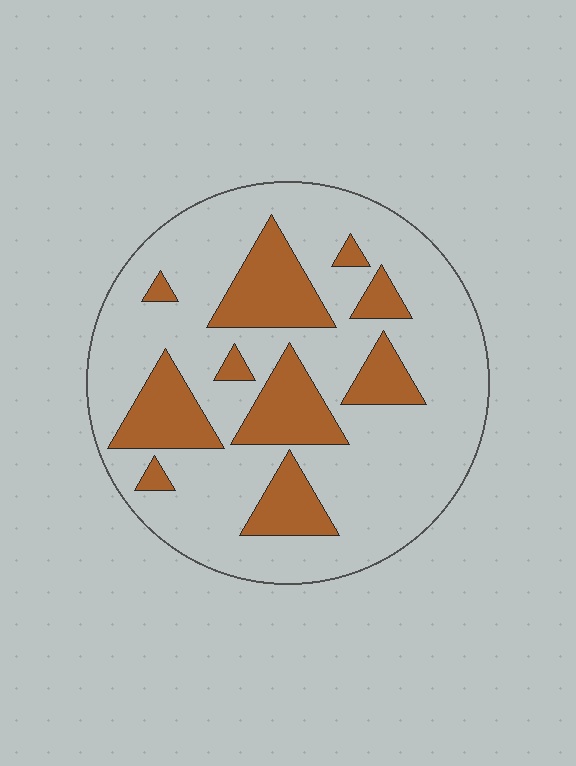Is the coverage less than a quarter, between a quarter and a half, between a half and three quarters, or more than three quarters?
Between a quarter and a half.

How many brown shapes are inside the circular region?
10.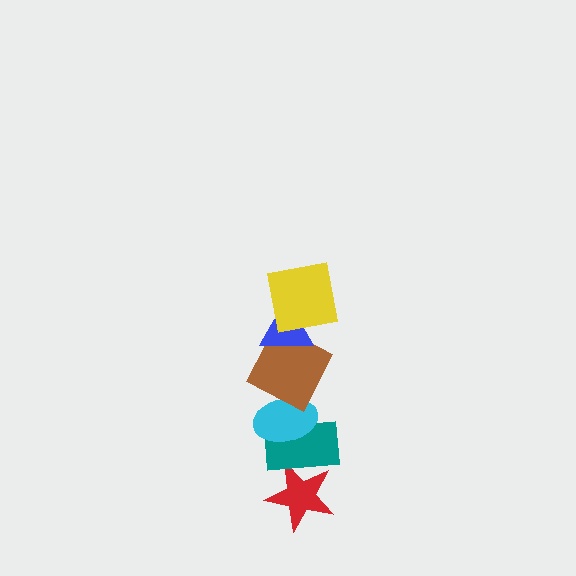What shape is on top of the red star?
The teal rectangle is on top of the red star.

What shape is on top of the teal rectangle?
The cyan ellipse is on top of the teal rectangle.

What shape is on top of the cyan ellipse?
The brown square is on top of the cyan ellipse.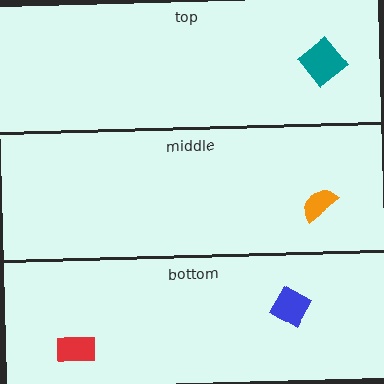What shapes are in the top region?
The teal diamond.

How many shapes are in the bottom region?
2.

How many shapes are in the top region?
1.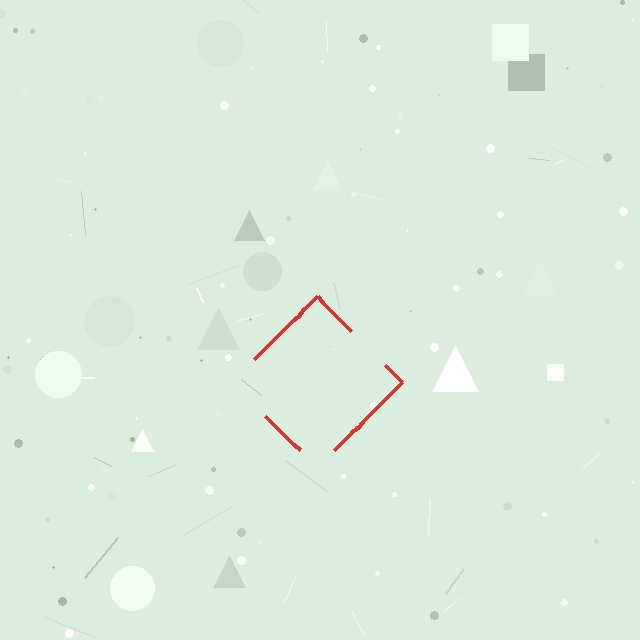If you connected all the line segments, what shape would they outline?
They would outline a diamond.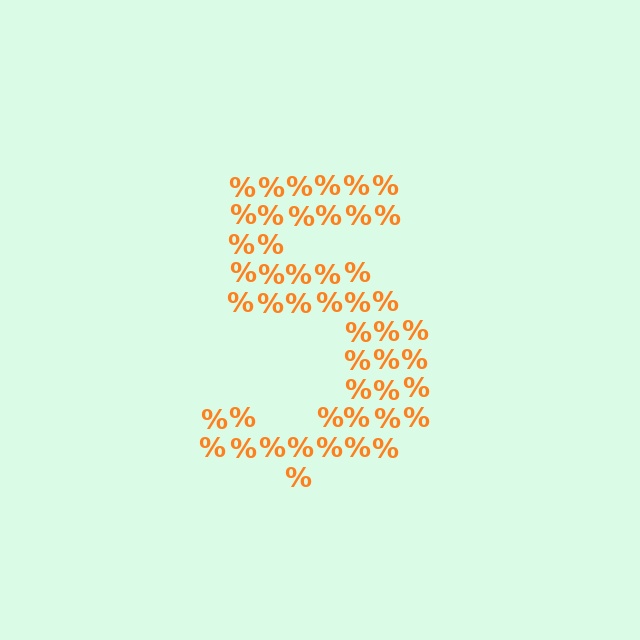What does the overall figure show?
The overall figure shows the digit 5.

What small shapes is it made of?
It is made of small percent signs.